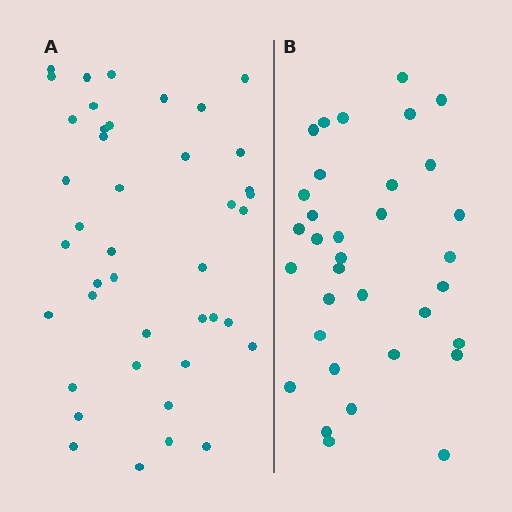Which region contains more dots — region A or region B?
Region A (the left region) has more dots.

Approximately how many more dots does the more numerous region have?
Region A has roughly 8 or so more dots than region B.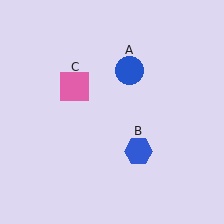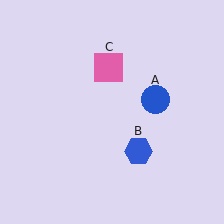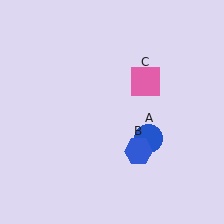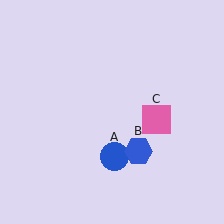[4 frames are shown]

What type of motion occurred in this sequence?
The blue circle (object A), pink square (object C) rotated clockwise around the center of the scene.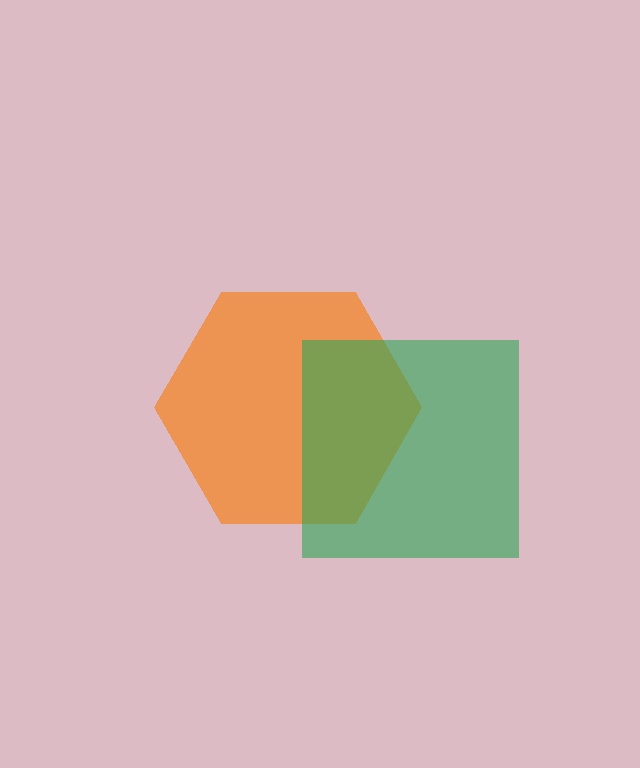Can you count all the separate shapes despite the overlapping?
Yes, there are 2 separate shapes.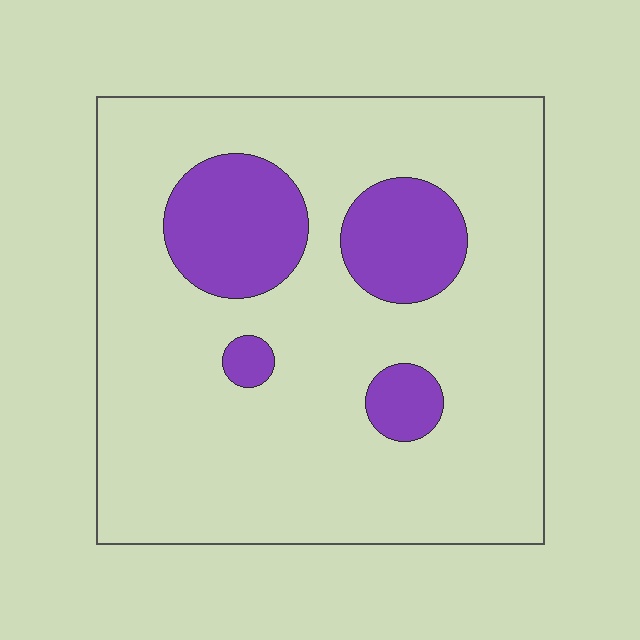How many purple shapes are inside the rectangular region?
4.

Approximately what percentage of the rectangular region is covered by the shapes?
Approximately 20%.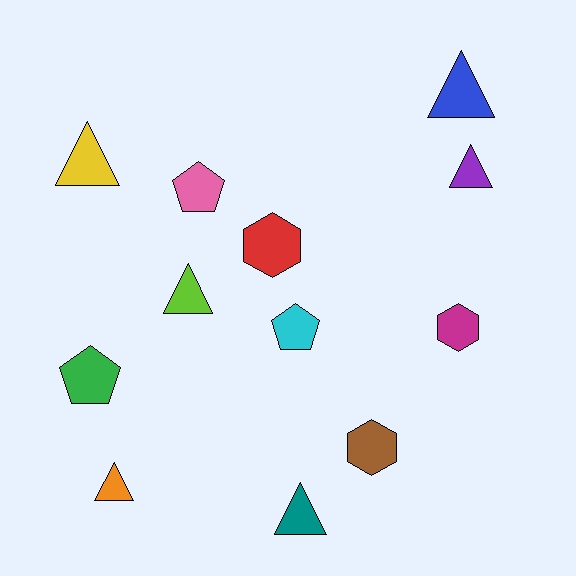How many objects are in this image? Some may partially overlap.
There are 12 objects.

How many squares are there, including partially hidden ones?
There are no squares.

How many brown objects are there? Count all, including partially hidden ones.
There is 1 brown object.